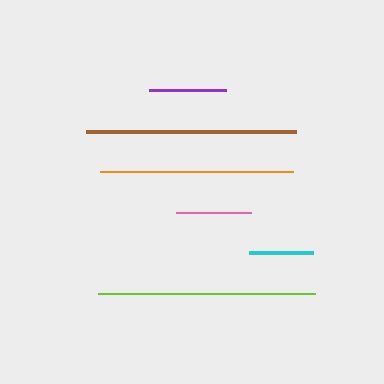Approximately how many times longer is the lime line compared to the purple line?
The lime line is approximately 2.8 times the length of the purple line.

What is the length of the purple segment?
The purple segment is approximately 77 pixels long.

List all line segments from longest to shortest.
From longest to shortest: lime, brown, orange, purple, pink, cyan.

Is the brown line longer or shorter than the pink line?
The brown line is longer than the pink line.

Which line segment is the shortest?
The cyan line is the shortest at approximately 64 pixels.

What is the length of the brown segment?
The brown segment is approximately 209 pixels long.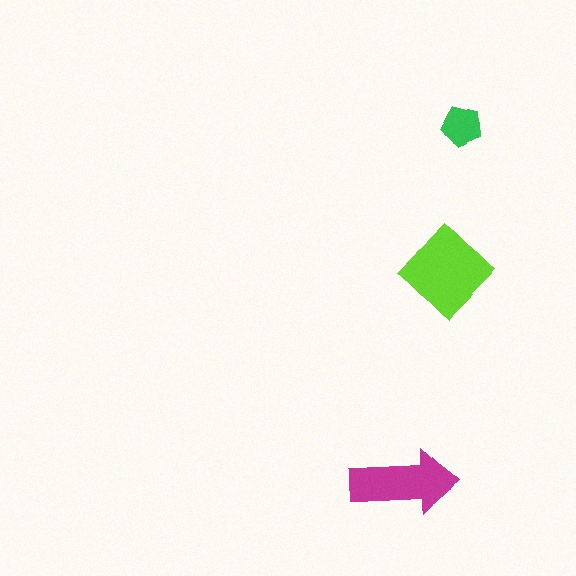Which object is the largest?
The lime diamond.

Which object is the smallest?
The green pentagon.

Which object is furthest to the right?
The green pentagon is rightmost.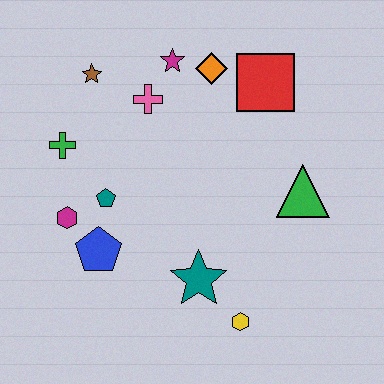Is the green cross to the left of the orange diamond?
Yes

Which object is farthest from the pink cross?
The yellow hexagon is farthest from the pink cross.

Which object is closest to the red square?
The orange diamond is closest to the red square.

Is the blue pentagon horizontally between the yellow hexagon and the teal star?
No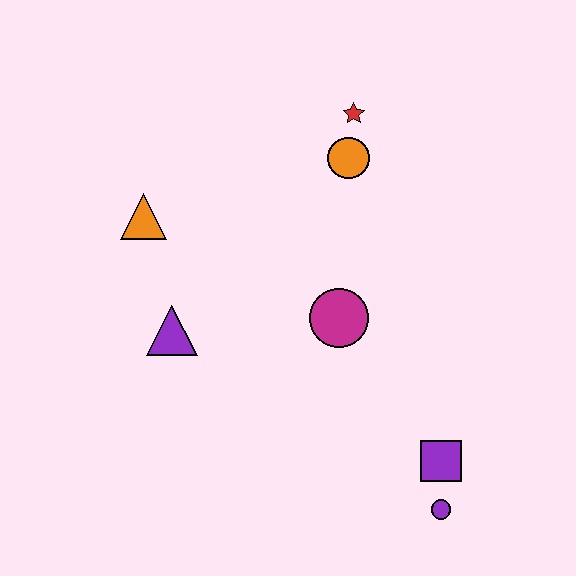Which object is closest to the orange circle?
The red star is closest to the orange circle.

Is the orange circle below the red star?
Yes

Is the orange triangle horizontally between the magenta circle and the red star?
No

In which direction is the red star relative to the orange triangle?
The red star is to the right of the orange triangle.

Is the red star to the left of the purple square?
Yes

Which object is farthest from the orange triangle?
The purple circle is farthest from the orange triangle.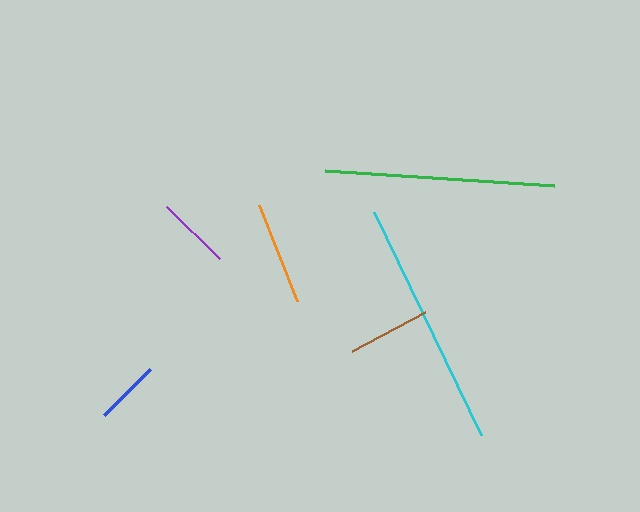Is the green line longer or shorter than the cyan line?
The cyan line is longer than the green line.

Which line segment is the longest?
The cyan line is the longest at approximately 247 pixels.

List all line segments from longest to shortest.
From longest to shortest: cyan, green, orange, brown, purple, blue.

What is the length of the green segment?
The green segment is approximately 229 pixels long.